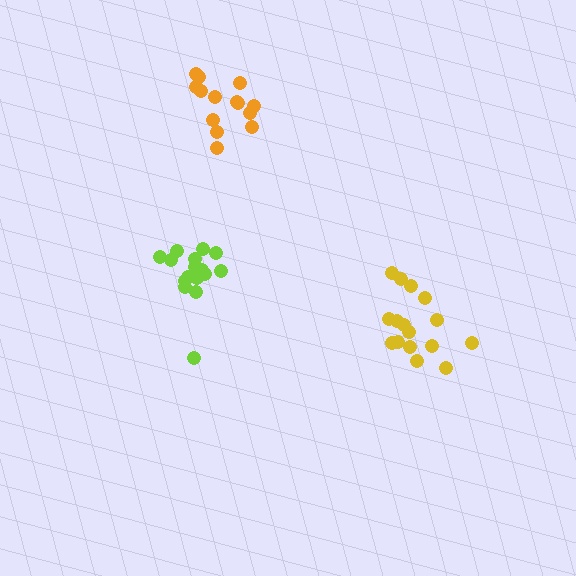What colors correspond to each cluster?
The clusters are colored: lime, orange, yellow.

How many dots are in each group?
Group 1: 17 dots, Group 2: 14 dots, Group 3: 16 dots (47 total).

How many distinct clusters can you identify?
There are 3 distinct clusters.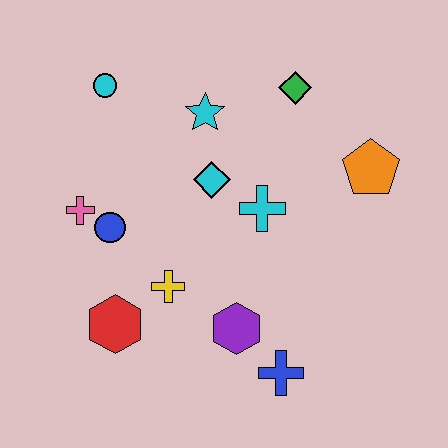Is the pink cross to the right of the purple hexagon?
No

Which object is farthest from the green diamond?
The red hexagon is farthest from the green diamond.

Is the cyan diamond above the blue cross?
Yes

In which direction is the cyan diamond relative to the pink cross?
The cyan diamond is to the right of the pink cross.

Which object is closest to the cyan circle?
The cyan star is closest to the cyan circle.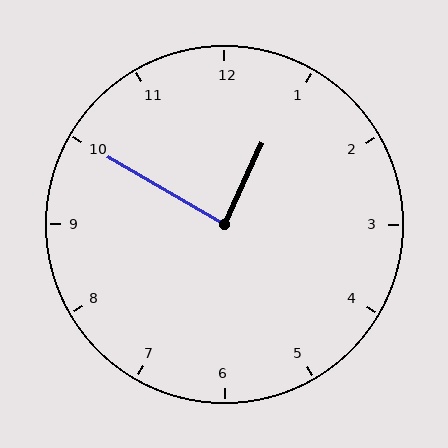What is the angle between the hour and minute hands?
Approximately 85 degrees.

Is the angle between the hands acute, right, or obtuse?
It is right.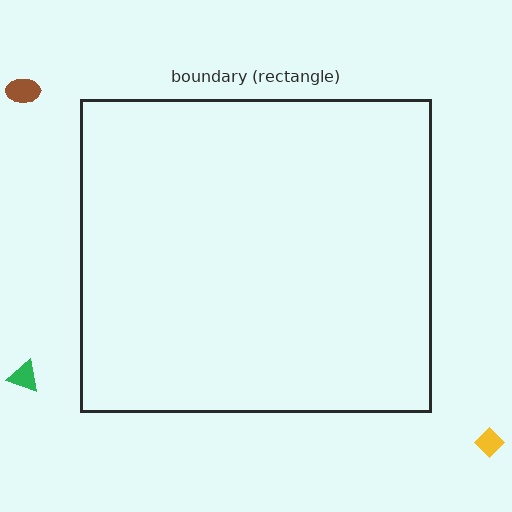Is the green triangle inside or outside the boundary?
Outside.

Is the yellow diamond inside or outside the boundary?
Outside.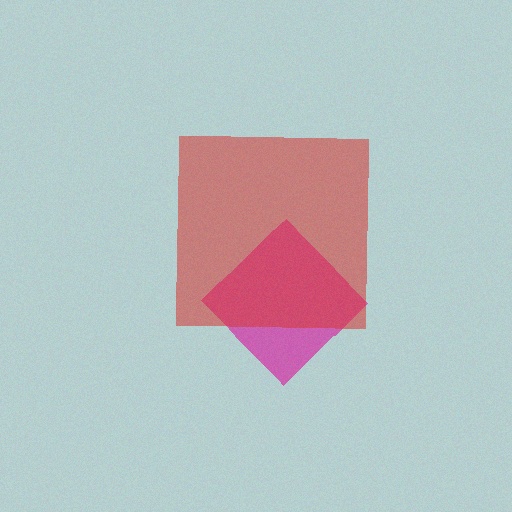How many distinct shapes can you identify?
There are 2 distinct shapes: a magenta diamond, a red square.